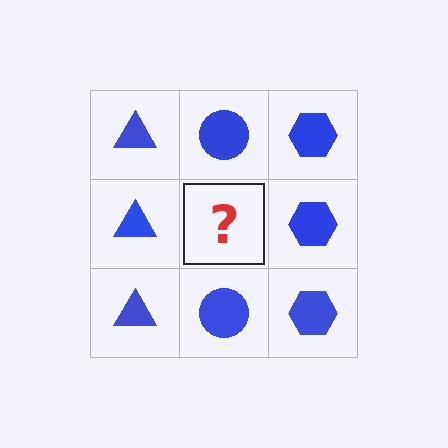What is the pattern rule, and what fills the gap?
The rule is that each column has a consistent shape. The gap should be filled with a blue circle.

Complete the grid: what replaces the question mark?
The question mark should be replaced with a blue circle.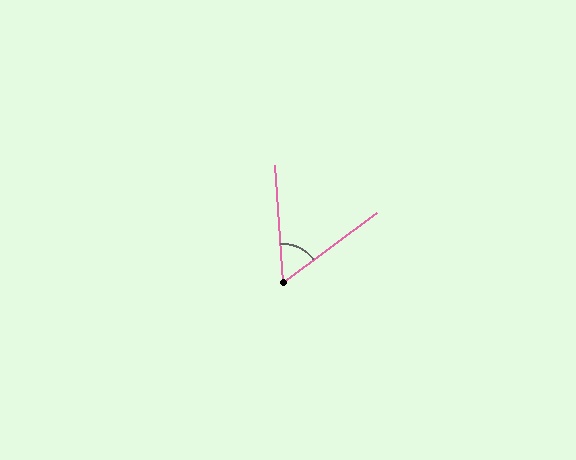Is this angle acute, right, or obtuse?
It is acute.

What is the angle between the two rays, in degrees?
Approximately 57 degrees.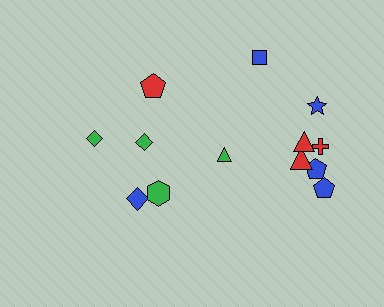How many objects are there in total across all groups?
There are 13 objects.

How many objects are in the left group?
There are 5 objects.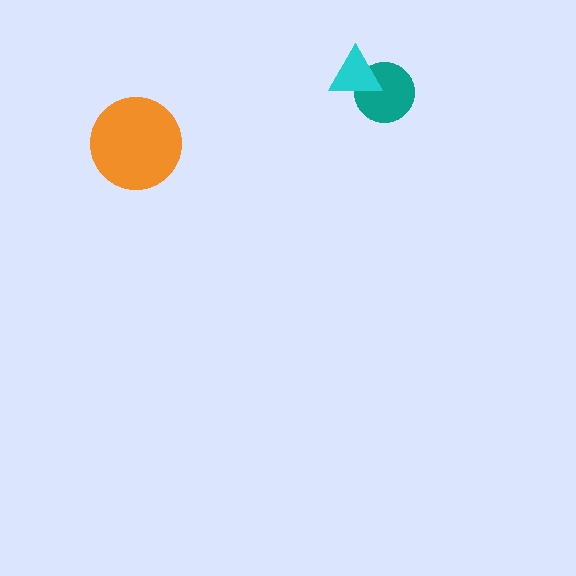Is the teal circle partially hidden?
Yes, it is partially covered by another shape.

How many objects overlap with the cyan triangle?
1 object overlaps with the cyan triangle.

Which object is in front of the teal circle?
The cyan triangle is in front of the teal circle.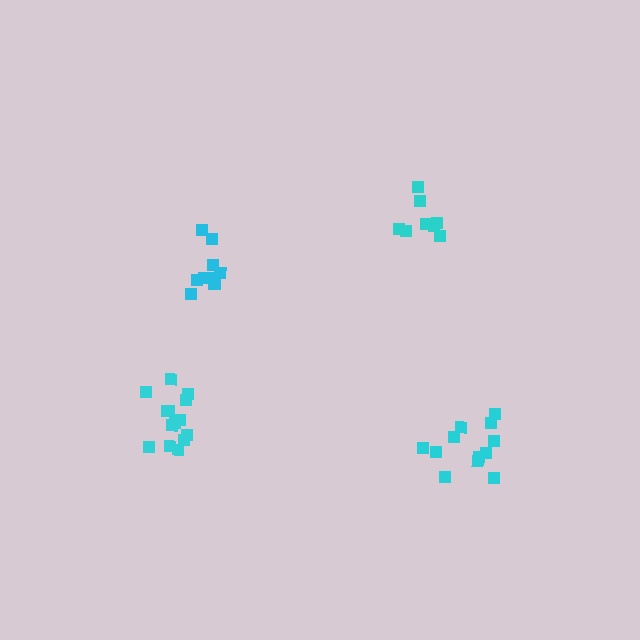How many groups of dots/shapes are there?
There are 4 groups.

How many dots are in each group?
Group 1: 9 dots, Group 2: 8 dots, Group 3: 12 dots, Group 4: 14 dots (43 total).